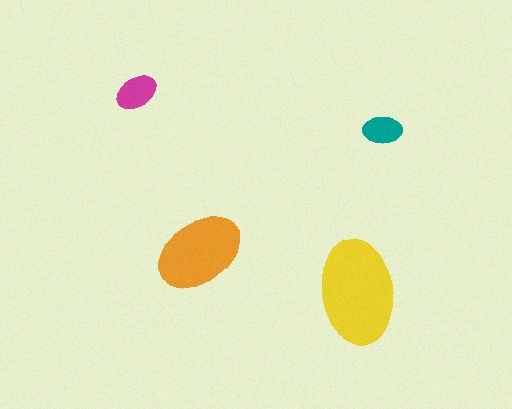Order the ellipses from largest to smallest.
the yellow one, the orange one, the magenta one, the teal one.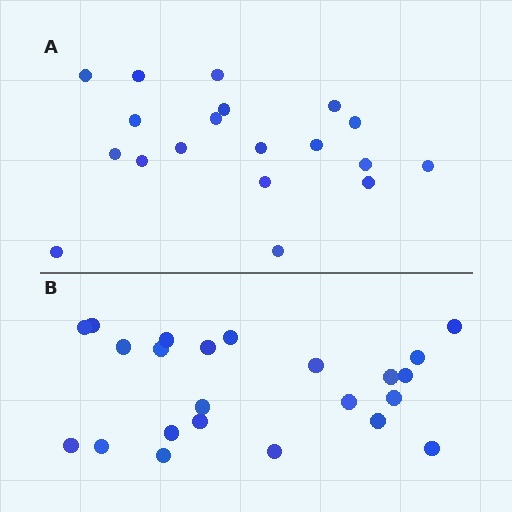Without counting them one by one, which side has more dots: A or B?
Region B (the bottom region) has more dots.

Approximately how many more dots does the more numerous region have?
Region B has about 4 more dots than region A.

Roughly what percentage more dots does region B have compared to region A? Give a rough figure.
About 20% more.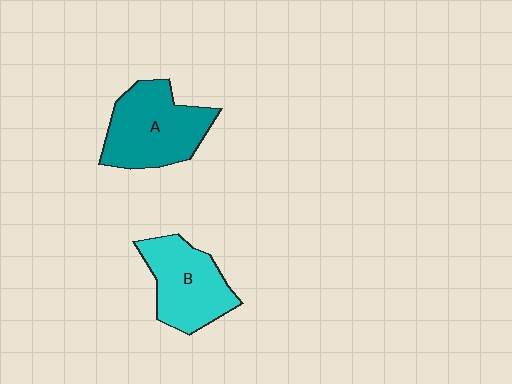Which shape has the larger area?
Shape A (teal).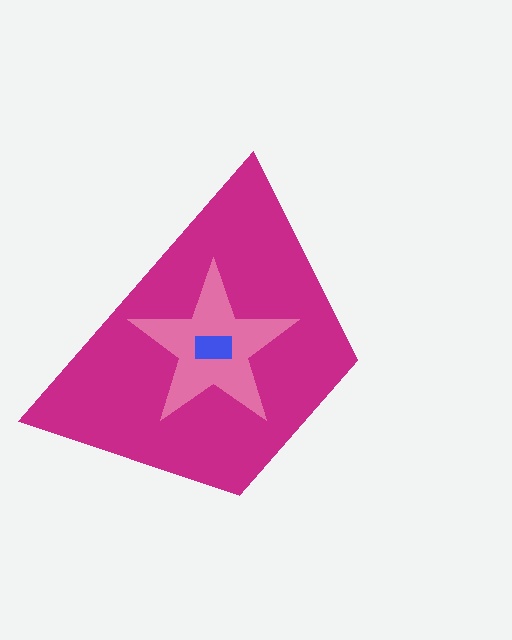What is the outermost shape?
The magenta trapezoid.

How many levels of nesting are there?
3.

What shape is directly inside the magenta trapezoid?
The pink star.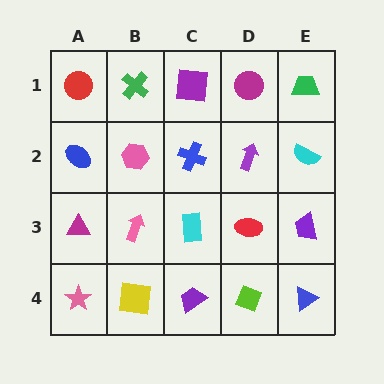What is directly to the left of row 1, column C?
A green cross.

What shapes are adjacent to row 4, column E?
A purple trapezoid (row 3, column E), a lime diamond (row 4, column D).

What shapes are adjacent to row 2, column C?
A purple square (row 1, column C), a cyan rectangle (row 3, column C), a pink hexagon (row 2, column B), a purple arrow (row 2, column D).